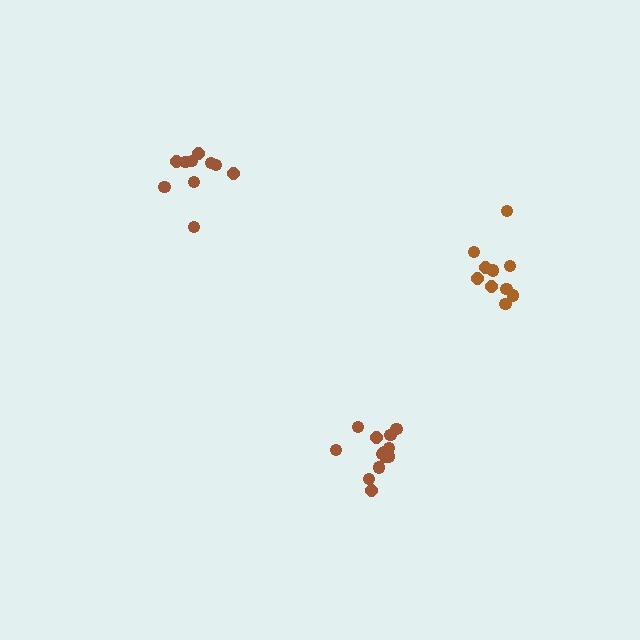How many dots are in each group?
Group 1: 10 dots, Group 2: 13 dots, Group 3: 10 dots (33 total).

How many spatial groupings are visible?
There are 3 spatial groupings.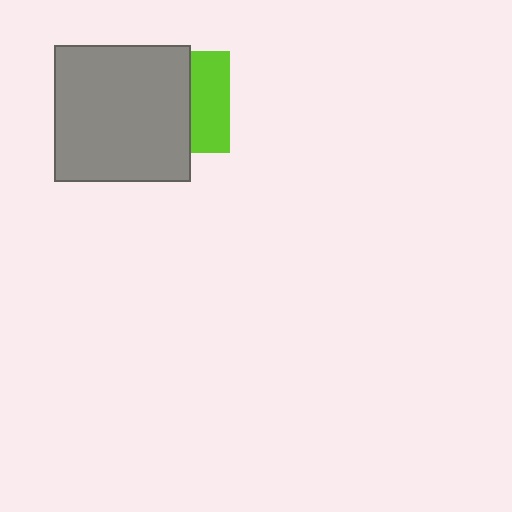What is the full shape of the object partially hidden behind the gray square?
The partially hidden object is a lime square.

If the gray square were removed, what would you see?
You would see the complete lime square.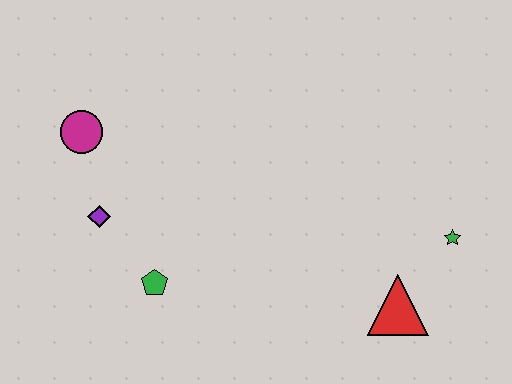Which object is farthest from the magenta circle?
The green star is farthest from the magenta circle.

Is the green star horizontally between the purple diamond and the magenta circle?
No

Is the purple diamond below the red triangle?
No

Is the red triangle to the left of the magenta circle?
No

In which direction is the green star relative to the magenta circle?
The green star is to the right of the magenta circle.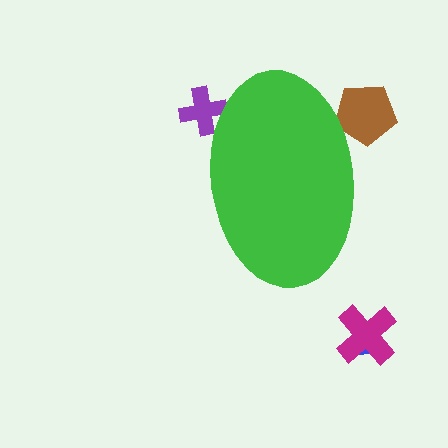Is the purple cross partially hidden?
Yes, the purple cross is partially hidden behind the green ellipse.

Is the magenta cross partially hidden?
No, the magenta cross is fully visible.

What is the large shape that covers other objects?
A green ellipse.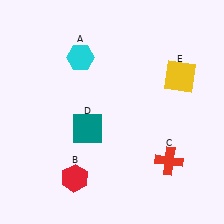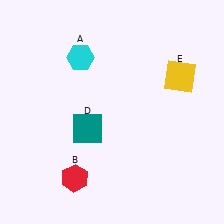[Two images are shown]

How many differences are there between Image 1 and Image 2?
There is 1 difference between the two images.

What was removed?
The red cross (C) was removed in Image 2.